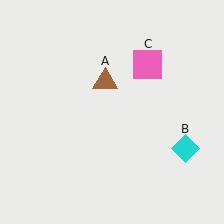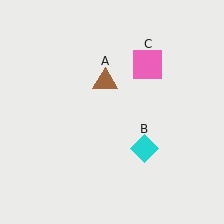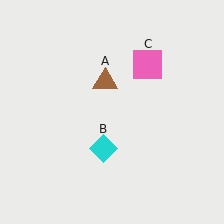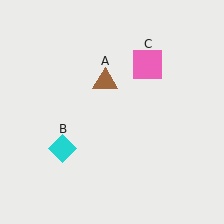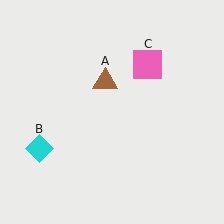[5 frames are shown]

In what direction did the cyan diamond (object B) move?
The cyan diamond (object B) moved left.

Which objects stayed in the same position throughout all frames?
Brown triangle (object A) and pink square (object C) remained stationary.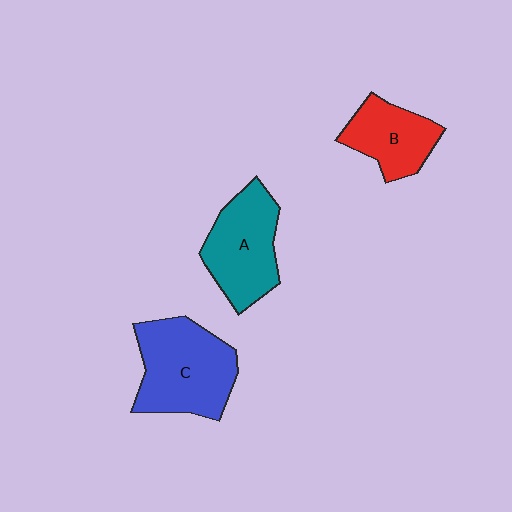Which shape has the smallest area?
Shape B (red).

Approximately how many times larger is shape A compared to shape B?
Approximately 1.3 times.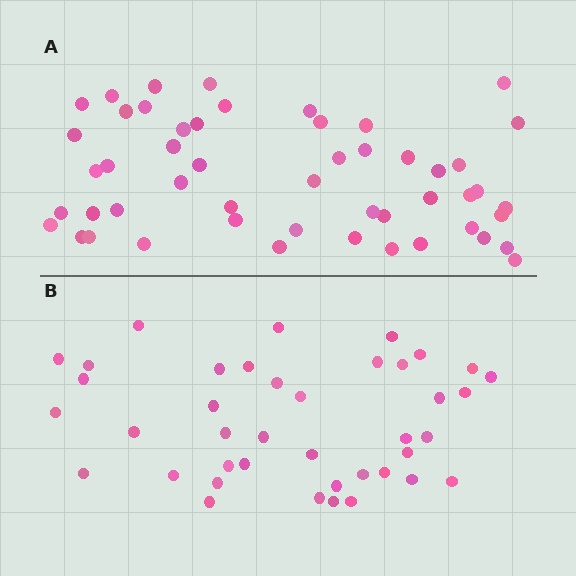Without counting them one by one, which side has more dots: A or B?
Region A (the top region) has more dots.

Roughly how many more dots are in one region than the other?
Region A has roughly 12 or so more dots than region B.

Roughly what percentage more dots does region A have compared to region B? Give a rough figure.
About 30% more.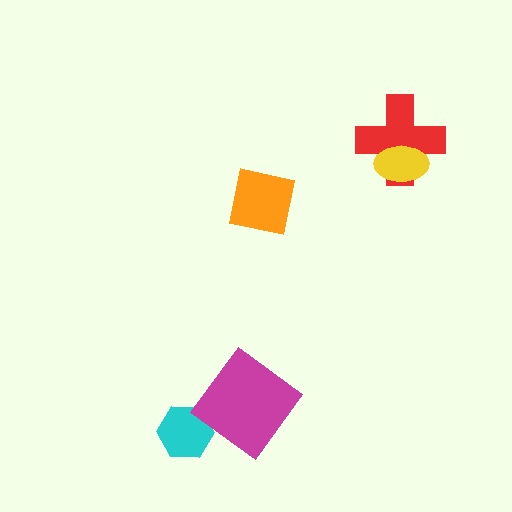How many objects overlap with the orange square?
0 objects overlap with the orange square.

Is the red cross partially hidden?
Yes, it is partially covered by another shape.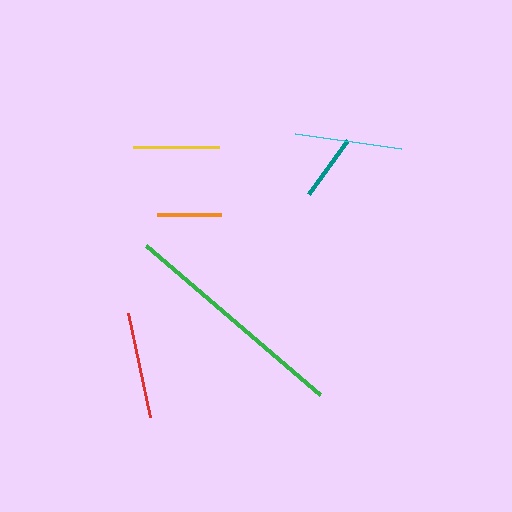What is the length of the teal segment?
The teal segment is approximately 67 pixels long.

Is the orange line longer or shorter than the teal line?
The teal line is longer than the orange line.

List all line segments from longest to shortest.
From longest to shortest: green, cyan, red, yellow, teal, orange.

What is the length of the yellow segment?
The yellow segment is approximately 86 pixels long.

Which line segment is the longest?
The green line is the longest at approximately 229 pixels.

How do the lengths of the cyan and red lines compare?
The cyan and red lines are approximately the same length.